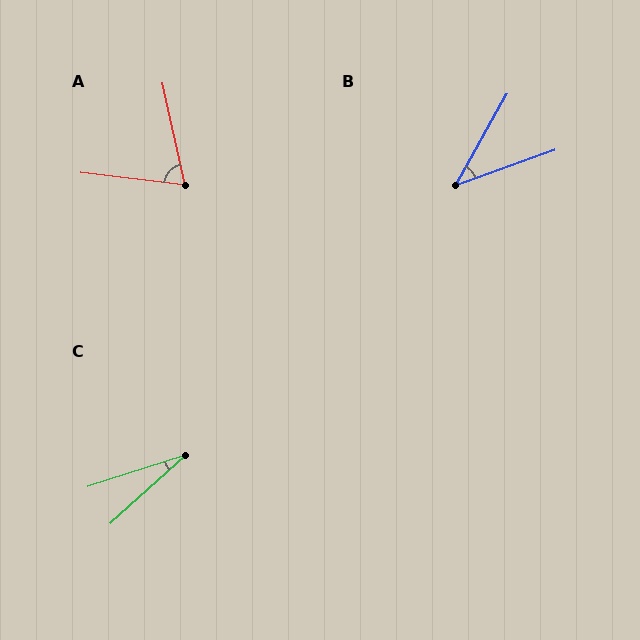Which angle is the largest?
A, at approximately 71 degrees.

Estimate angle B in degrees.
Approximately 41 degrees.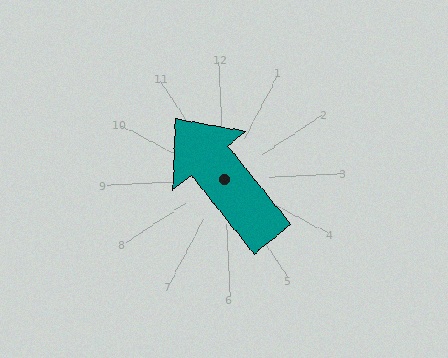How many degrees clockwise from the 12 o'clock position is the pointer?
Approximately 324 degrees.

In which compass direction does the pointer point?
Northwest.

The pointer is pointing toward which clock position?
Roughly 11 o'clock.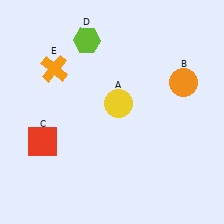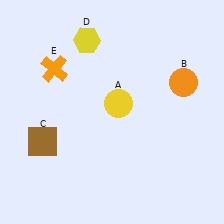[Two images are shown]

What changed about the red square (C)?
In Image 1, C is red. In Image 2, it changed to brown.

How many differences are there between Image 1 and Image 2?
There are 2 differences between the two images.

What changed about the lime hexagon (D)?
In Image 1, D is lime. In Image 2, it changed to yellow.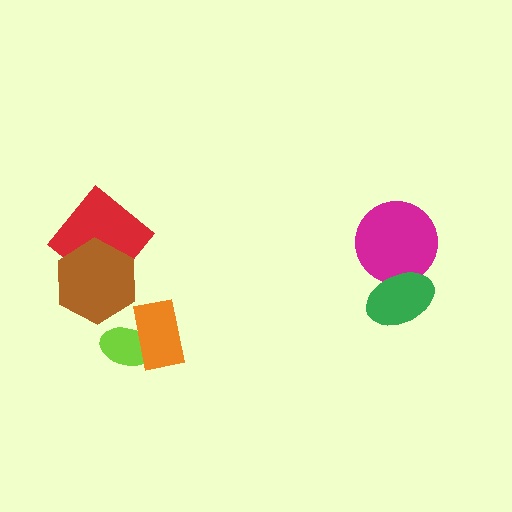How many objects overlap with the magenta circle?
1 object overlaps with the magenta circle.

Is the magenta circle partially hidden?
Yes, it is partially covered by another shape.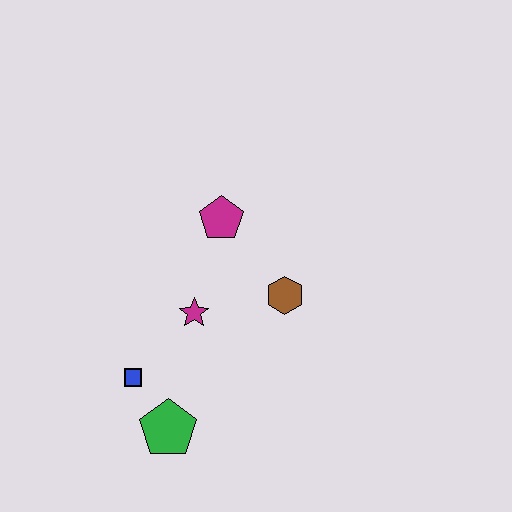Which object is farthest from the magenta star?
The green pentagon is farthest from the magenta star.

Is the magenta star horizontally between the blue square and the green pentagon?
No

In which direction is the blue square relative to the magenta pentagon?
The blue square is below the magenta pentagon.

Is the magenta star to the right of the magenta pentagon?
No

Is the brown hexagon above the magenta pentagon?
No